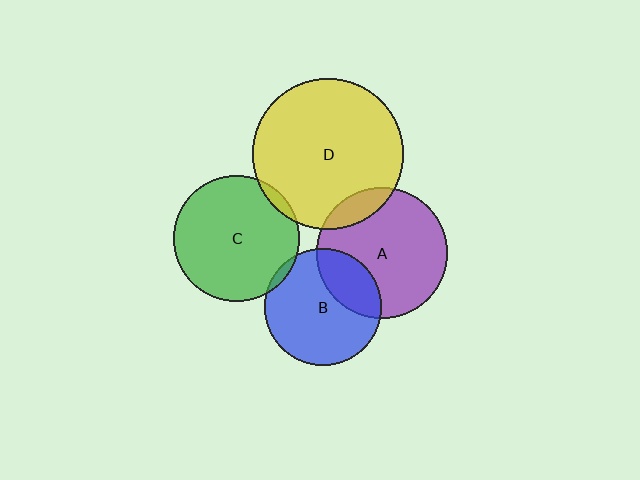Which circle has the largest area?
Circle D (yellow).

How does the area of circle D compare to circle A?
Approximately 1.3 times.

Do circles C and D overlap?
Yes.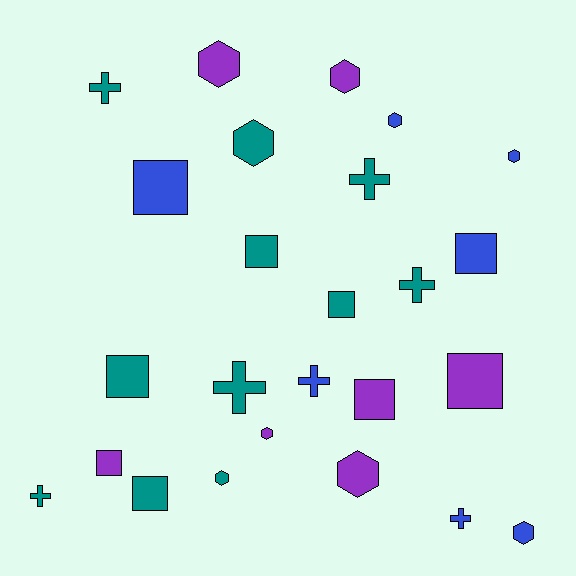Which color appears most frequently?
Teal, with 11 objects.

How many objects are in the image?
There are 25 objects.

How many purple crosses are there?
There are no purple crosses.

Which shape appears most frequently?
Hexagon, with 9 objects.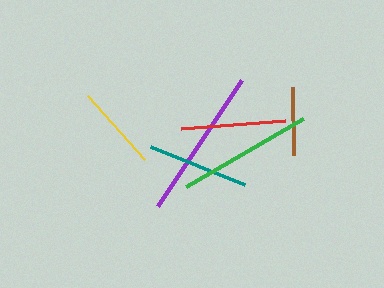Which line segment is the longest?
The purple line is the longest at approximately 152 pixels.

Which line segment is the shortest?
The brown line is the shortest at approximately 68 pixels.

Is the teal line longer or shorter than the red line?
The red line is longer than the teal line.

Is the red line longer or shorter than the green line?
The green line is longer than the red line.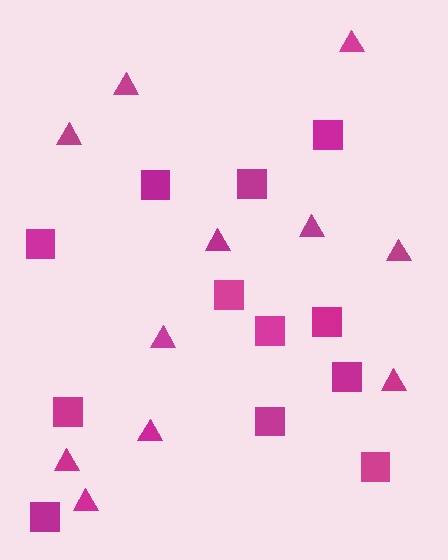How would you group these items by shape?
There are 2 groups: one group of squares (12) and one group of triangles (11).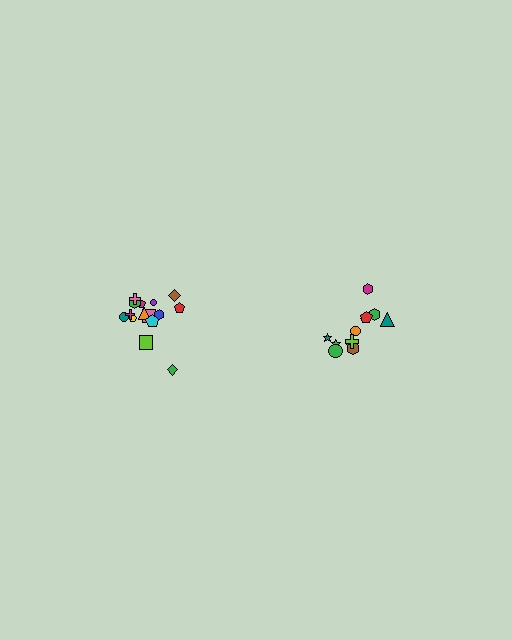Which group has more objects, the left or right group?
The left group.